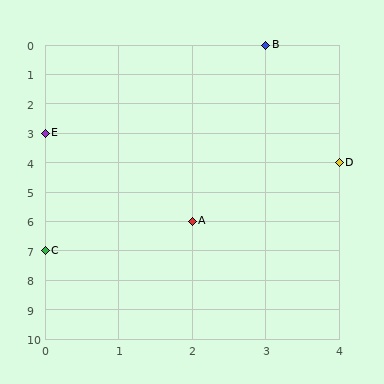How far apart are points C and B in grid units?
Points C and B are 3 columns and 7 rows apart (about 7.6 grid units diagonally).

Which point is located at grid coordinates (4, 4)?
Point D is at (4, 4).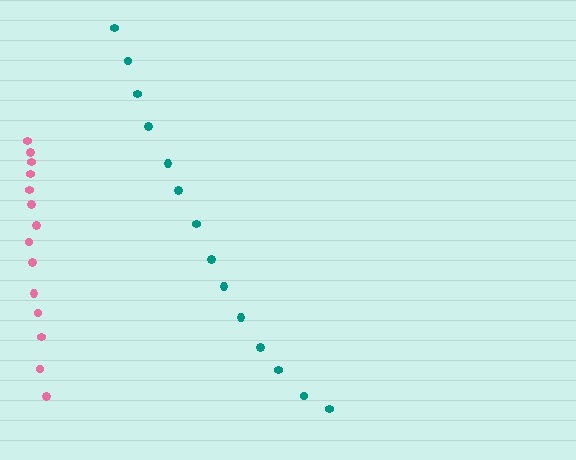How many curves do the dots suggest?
There are 2 distinct paths.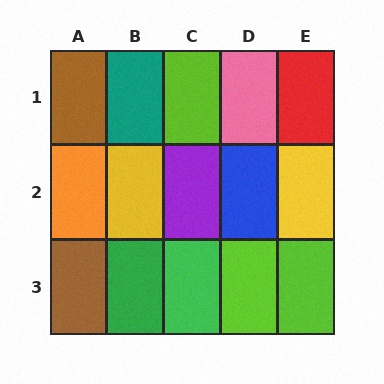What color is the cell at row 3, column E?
Lime.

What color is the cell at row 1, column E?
Red.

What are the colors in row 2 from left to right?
Orange, yellow, purple, blue, yellow.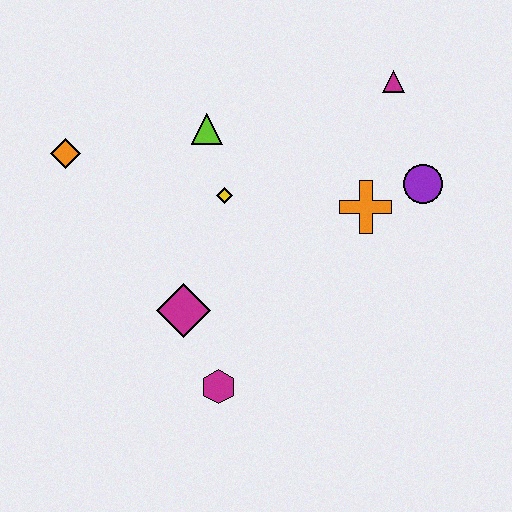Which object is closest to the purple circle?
The orange cross is closest to the purple circle.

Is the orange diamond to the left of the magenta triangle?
Yes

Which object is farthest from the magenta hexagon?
The magenta triangle is farthest from the magenta hexagon.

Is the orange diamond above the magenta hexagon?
Yes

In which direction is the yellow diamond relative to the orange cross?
The yellow diamond is to the left of the orange cross.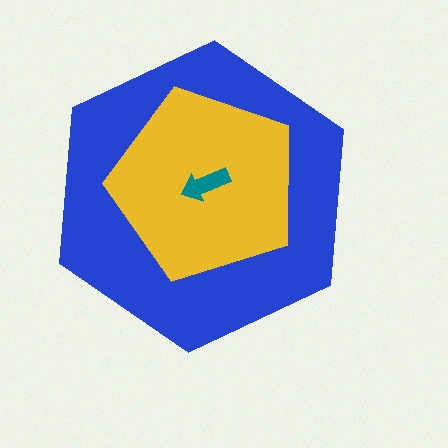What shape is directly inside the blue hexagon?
The yellow pentagon.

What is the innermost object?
The teal arrow.